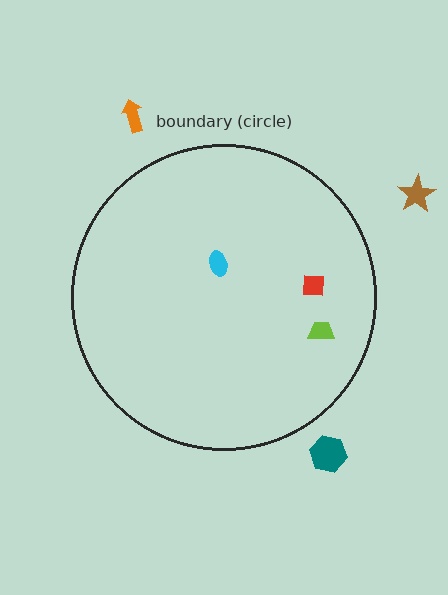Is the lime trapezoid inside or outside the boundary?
Inside.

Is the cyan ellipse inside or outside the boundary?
Inside.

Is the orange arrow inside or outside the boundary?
Outside.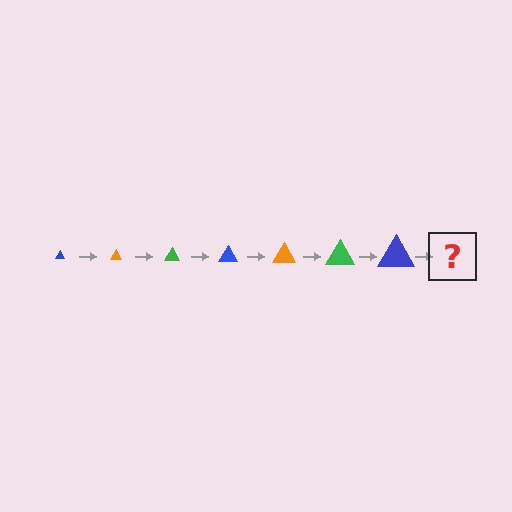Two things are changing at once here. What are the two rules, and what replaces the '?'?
The two rules are that the triangle grows larger each step and the color cycles through blue, orange, and green. The '?' should be an orange triangle, larger than the previous one.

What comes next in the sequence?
The next element should be an orange triangle, larger than the previous one.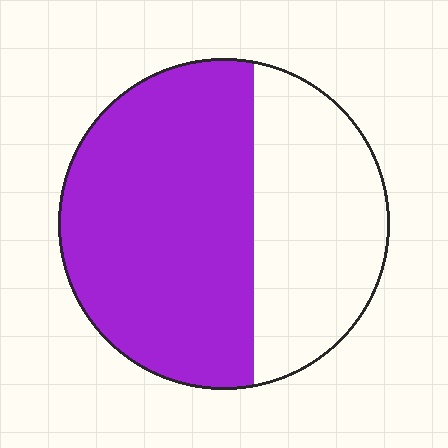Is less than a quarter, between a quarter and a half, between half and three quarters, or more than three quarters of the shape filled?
Between half and three quarters.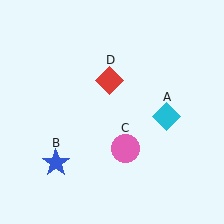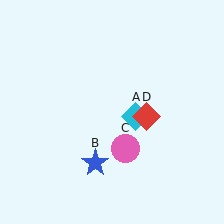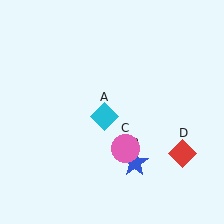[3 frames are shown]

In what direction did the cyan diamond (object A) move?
The cyan diamond (object A) moved left.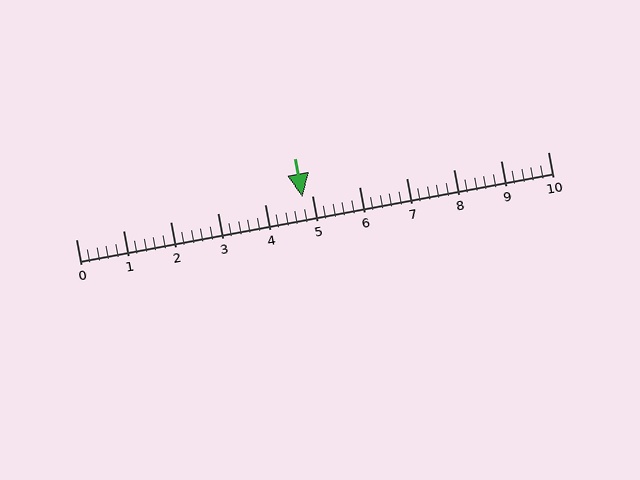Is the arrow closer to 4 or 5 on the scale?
The arrow is closer to 5.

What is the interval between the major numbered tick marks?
The major tick marks are spaced 1 units apart.